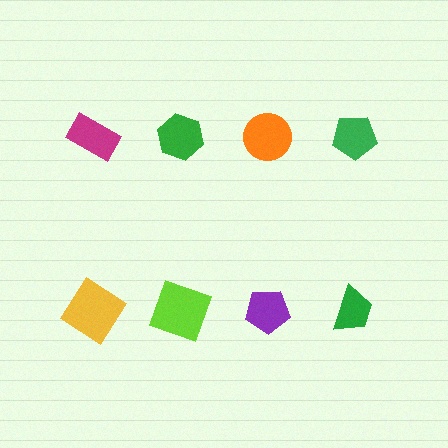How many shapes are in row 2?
4 shapes.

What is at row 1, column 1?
A magenta rectangle.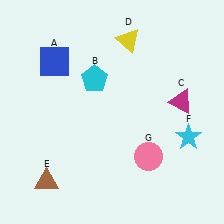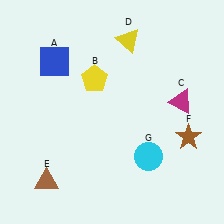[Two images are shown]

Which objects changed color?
B changed from cyan to yellow. F changed from cyan to brown. G changed from pink to cyan.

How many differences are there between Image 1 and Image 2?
There are 3 differences between the two images.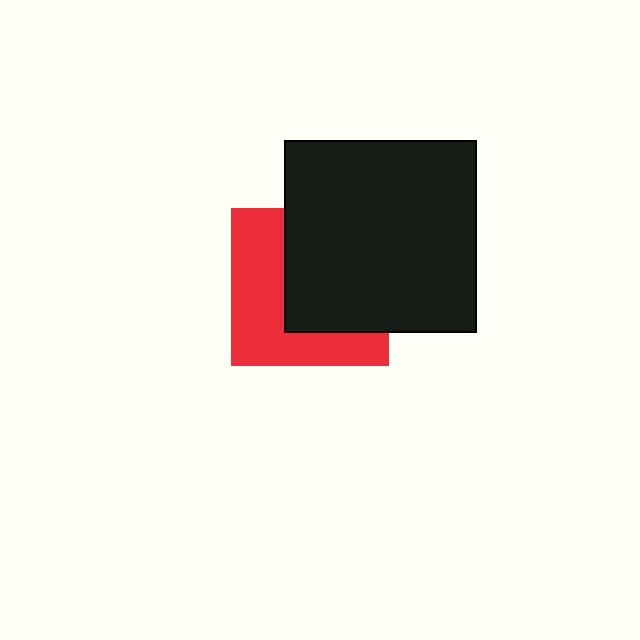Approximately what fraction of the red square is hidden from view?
Roughly 54% of the red square is hidden behind the black square.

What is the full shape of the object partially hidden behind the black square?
The partially hidden object is a red square.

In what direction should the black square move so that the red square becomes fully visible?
The black square should move right. That is the shortest direction to clear the overlap and leave the red square fully visible.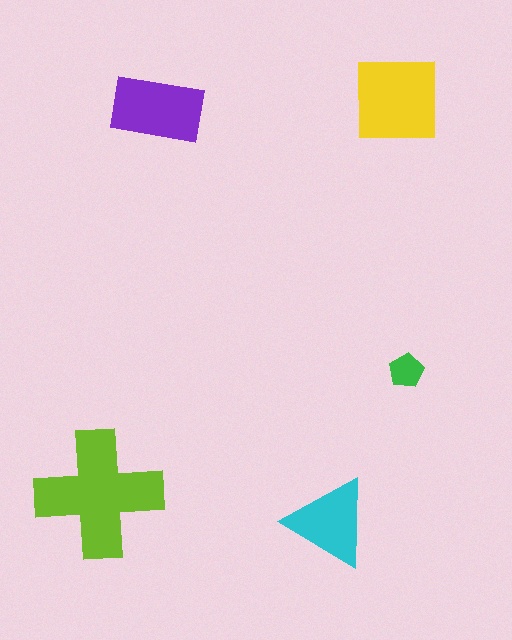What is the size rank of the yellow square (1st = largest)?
2nd.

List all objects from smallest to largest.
The green pentagon, the cyan triangle, the purple rectangle, the yellow square, the lime cross.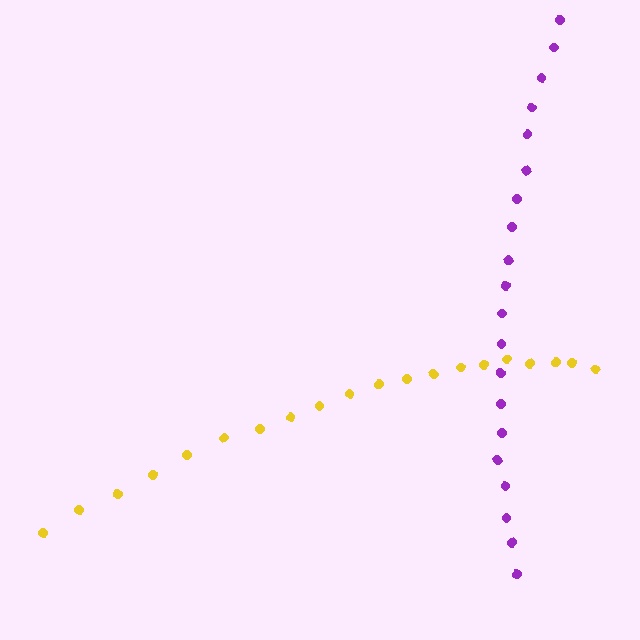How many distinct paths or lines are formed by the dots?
There are 2 distinct paths.